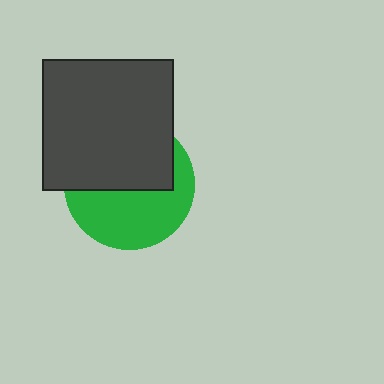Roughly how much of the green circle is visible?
About half of it is visible (roughly 50%).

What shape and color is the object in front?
The object in front is a dark gray square.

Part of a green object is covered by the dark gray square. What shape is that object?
It is a circle.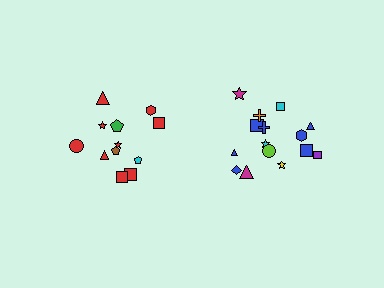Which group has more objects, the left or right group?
The right group.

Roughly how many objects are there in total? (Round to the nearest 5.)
Roughly 25 objects in total.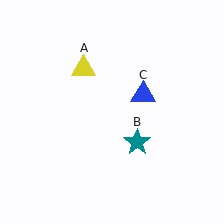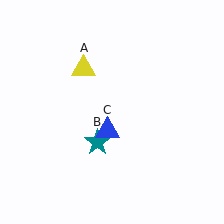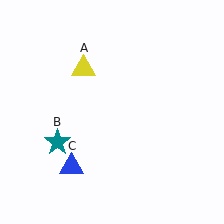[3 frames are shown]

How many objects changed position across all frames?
2 objects changed position: teal star (object B), blue triangle (object C).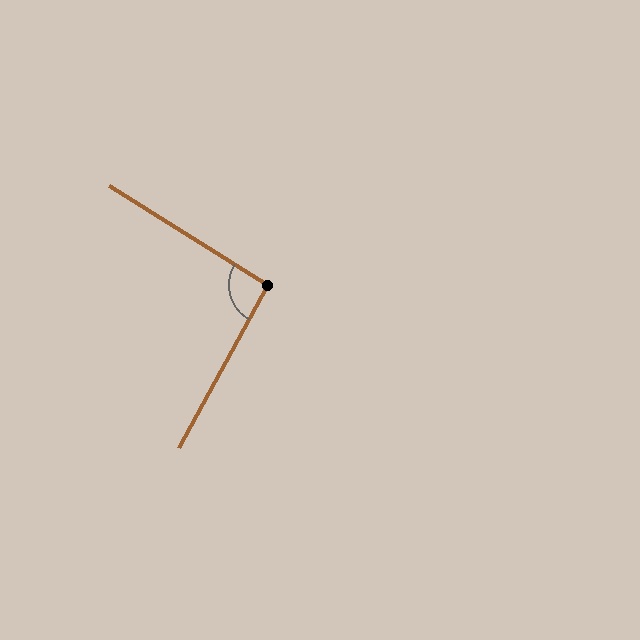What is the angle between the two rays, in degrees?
Approximately 94 degrees.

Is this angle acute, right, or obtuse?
It is approximately a right angle.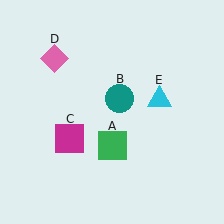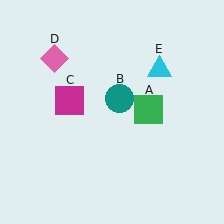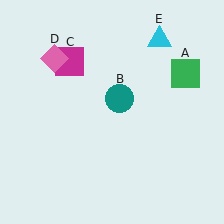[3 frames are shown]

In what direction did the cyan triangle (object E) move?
The cyan triangle (object E) moved up.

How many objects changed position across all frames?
3 objects changed position: green square (object A), magenta square (object C), cyan triangle (object E).